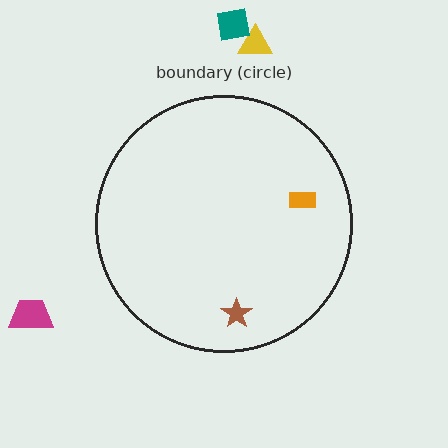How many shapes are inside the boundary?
2 inside, 3 outside.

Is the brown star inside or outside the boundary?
Inside.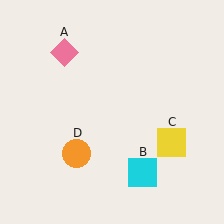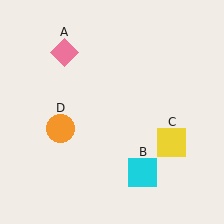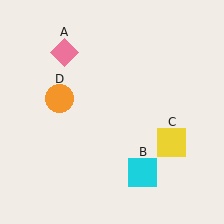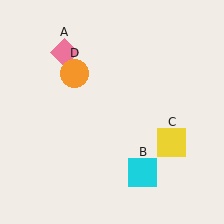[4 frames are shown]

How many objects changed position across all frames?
1 object changed position: orange circle (object D).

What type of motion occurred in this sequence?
The orange circle (object D) rotated clockwise around the center of the scene.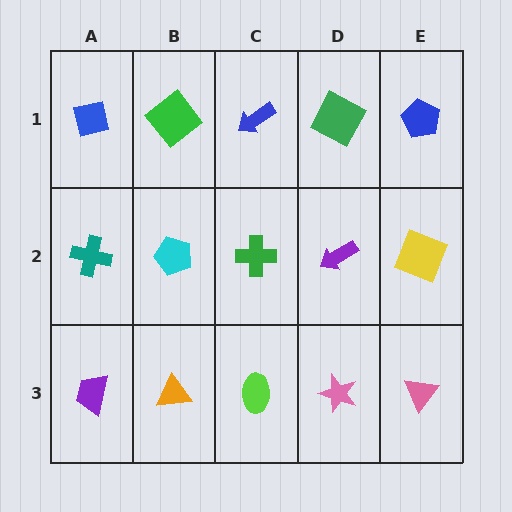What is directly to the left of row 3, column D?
A lime ellipse.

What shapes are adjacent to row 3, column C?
A green cross (row 2, column C), an orange triangle (row 3, column B), a pink star (row 3, column D).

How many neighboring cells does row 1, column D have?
3.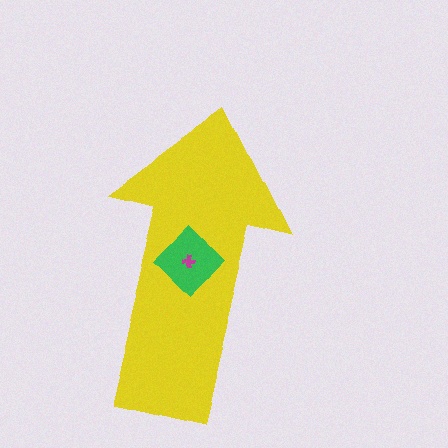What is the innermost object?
The magenta cross.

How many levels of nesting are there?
3.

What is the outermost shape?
The yellow arrow.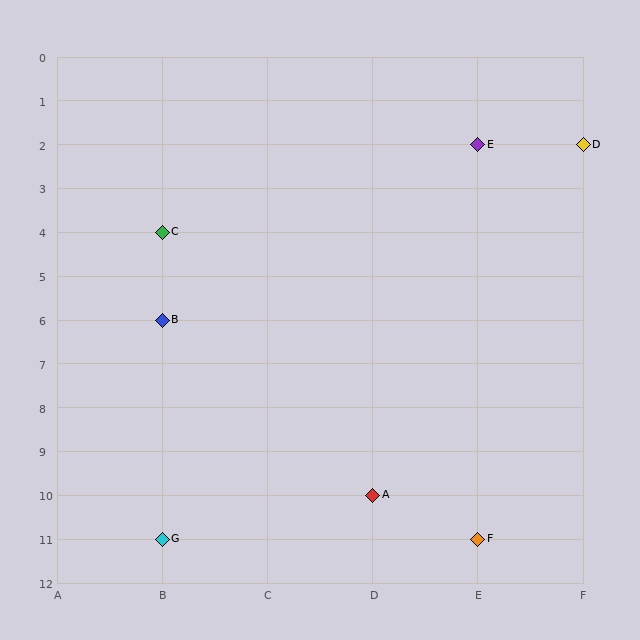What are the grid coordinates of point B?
Point B is at grid coordinates (B, 6).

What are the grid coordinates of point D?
Point D is at grid coordinates (F, 2).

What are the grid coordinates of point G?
Point G is at grid coordinates (B, 11).